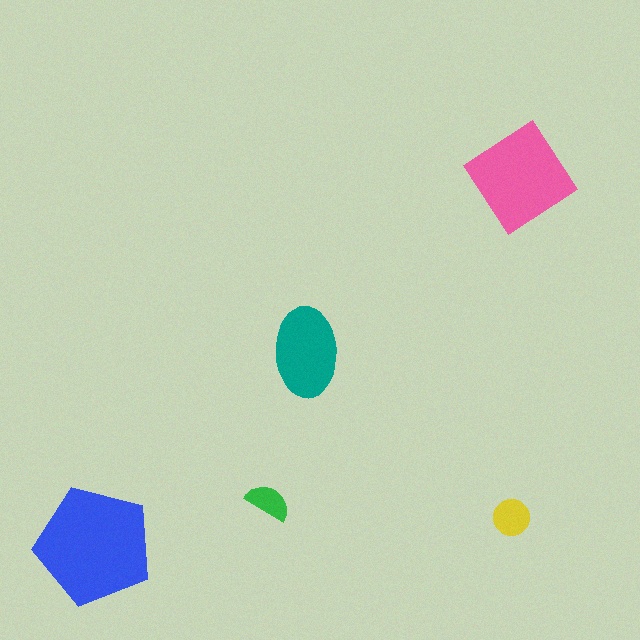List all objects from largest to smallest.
The blue pentagon, the pink diamond, the teal ellipse, the yellow circle, the green semicircle.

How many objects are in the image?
There are 5 objects in the image.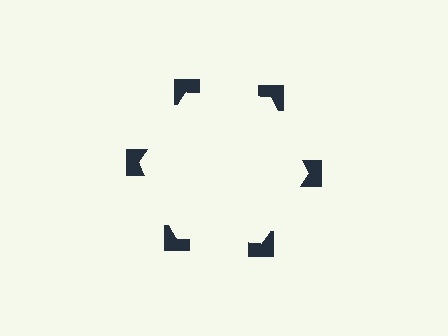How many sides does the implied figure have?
6 sides.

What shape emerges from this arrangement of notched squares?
An illusory hexagon — its edges are inferred from the aligned wedge cuts in the notched squares, not physically drawn.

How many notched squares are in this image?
There are 6 — one at each vertex of the illusory hexagon.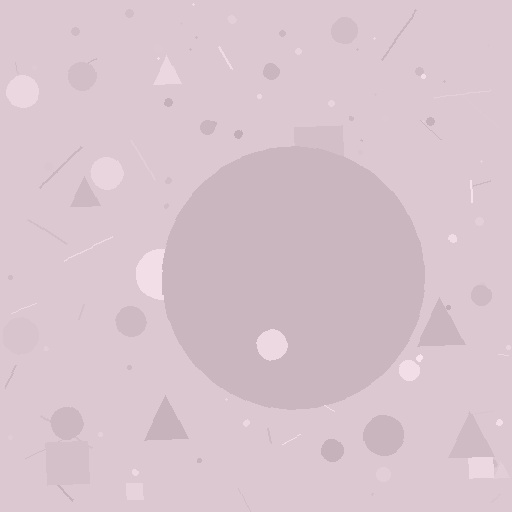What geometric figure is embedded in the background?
A circle is embedded in the background.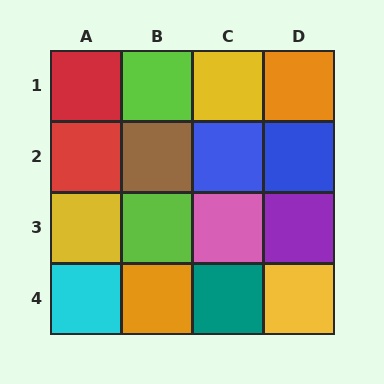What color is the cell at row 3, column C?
Pink.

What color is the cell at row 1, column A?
Red.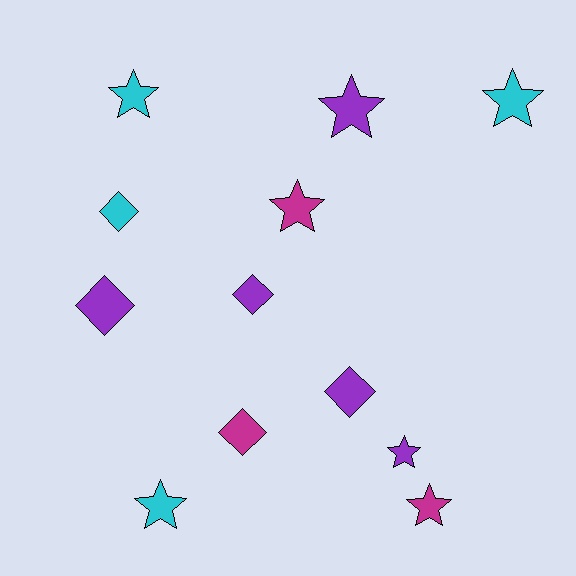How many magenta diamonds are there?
There is 1 magenta diamond.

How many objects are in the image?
There are 12 objects.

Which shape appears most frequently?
Star, with 7 objects.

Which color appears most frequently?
Purple, with 5 objects.